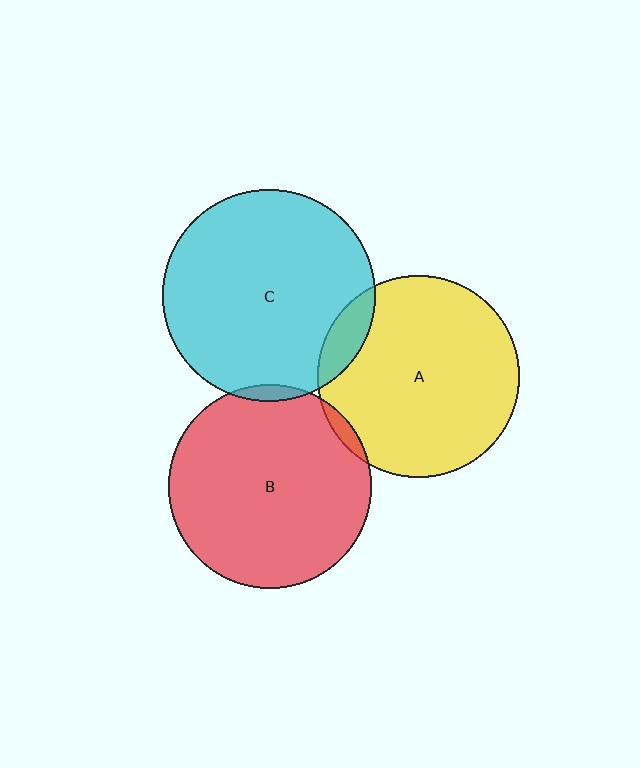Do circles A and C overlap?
Yes.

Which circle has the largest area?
Circle C (cyan).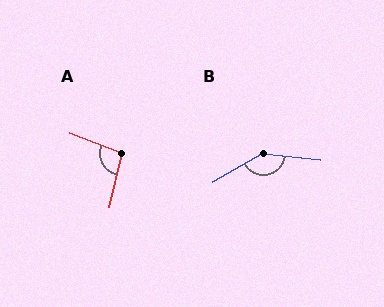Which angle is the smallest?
A, at approximately 99 degrees.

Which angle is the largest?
B, at approximately 144 degrees.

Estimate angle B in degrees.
Approximately 144 degrees.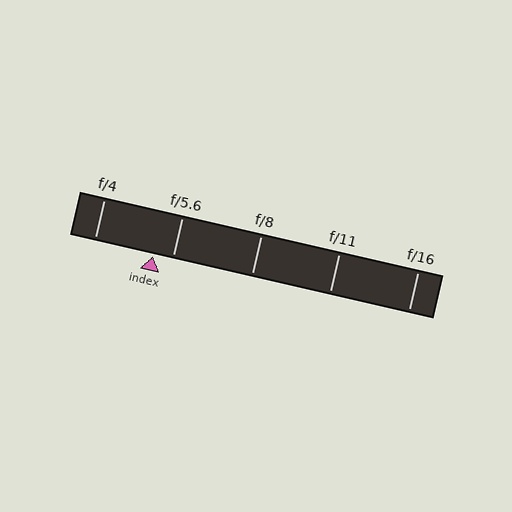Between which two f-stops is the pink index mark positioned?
The index mark is between f/4 and f/5.6.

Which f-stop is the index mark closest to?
The index mark is closest to f/5.6.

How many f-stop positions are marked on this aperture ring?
There are 5 f-stop positions marked.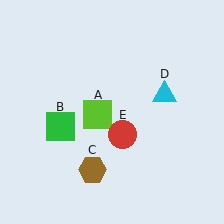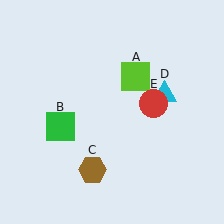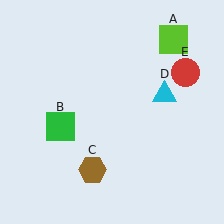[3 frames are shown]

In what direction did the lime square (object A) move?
The lime square (object A) moved up and to the right.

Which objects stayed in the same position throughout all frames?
Green square (object B) and brown hexagon (object C) and cyan triangle (object D) remained stationary.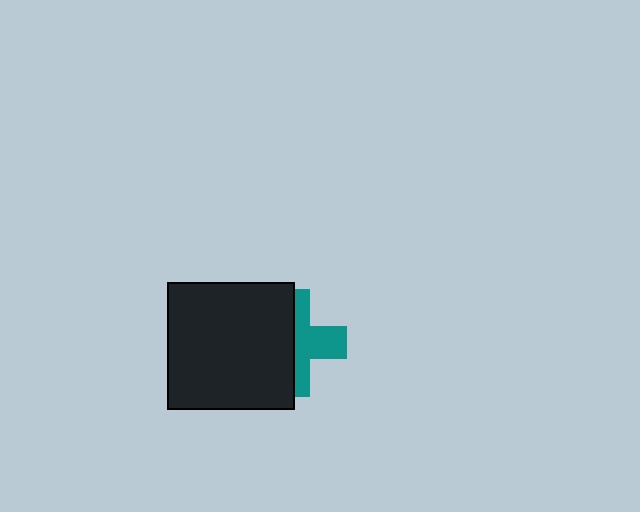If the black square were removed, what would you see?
You would see the complete teal cross.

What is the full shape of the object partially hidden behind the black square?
The partially hidden object is a teal cross.